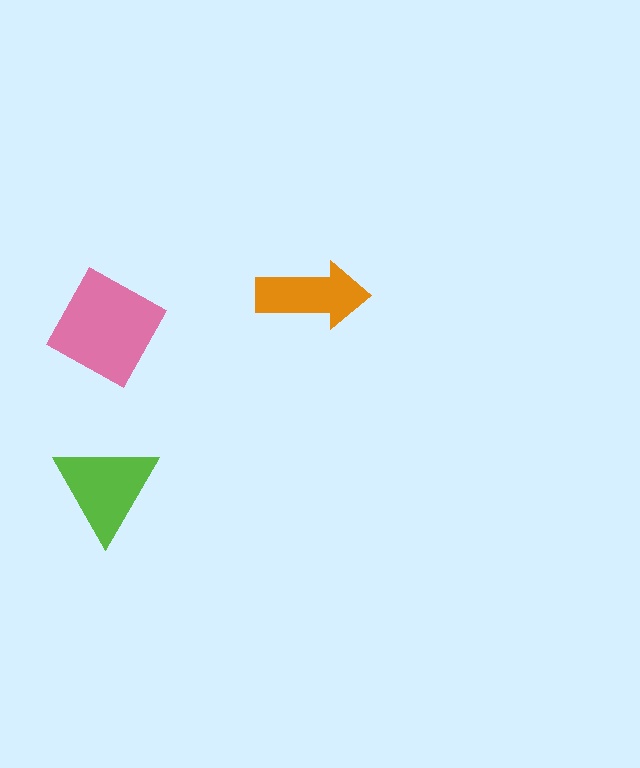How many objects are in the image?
There are 3 objects in the image.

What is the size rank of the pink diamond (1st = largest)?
1st.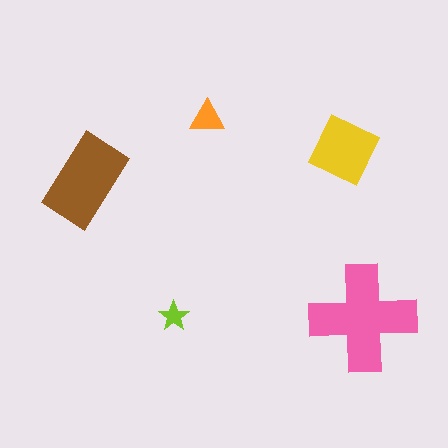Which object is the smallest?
The lime star.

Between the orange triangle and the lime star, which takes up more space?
The orange triangle.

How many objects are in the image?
There are 5 objects in the image.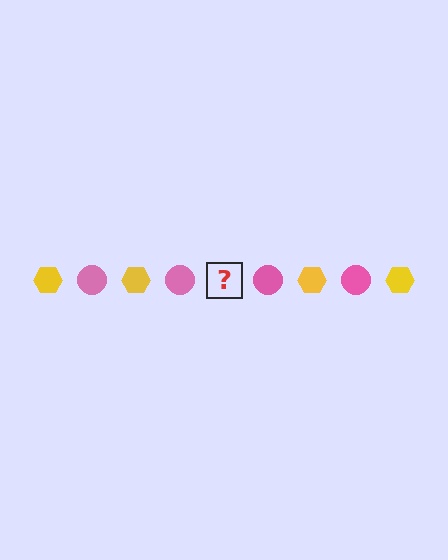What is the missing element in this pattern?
The missing element is a yellow hexagon.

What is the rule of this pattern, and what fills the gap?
The rule is that the pattern alternates between yellow hexagon and pink circle. The gap should be filled with a yellow hexagon.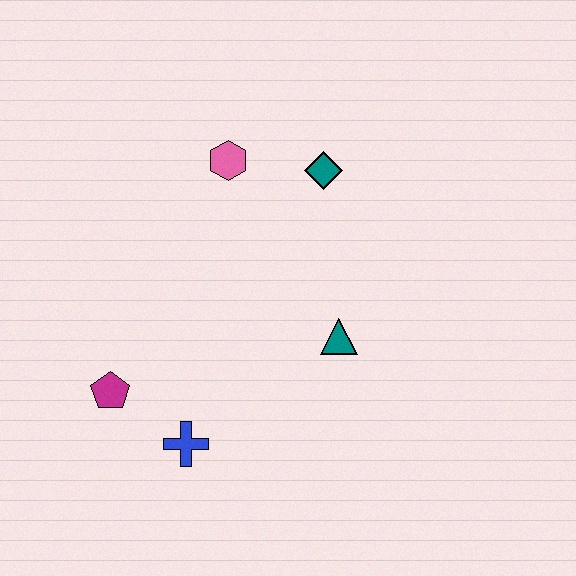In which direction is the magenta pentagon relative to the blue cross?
The magenta pentagon is to the left of the blue cross.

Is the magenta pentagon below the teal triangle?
Yes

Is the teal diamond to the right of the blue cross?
Yes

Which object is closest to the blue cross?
The magenta pentagon is closest to the blue cross.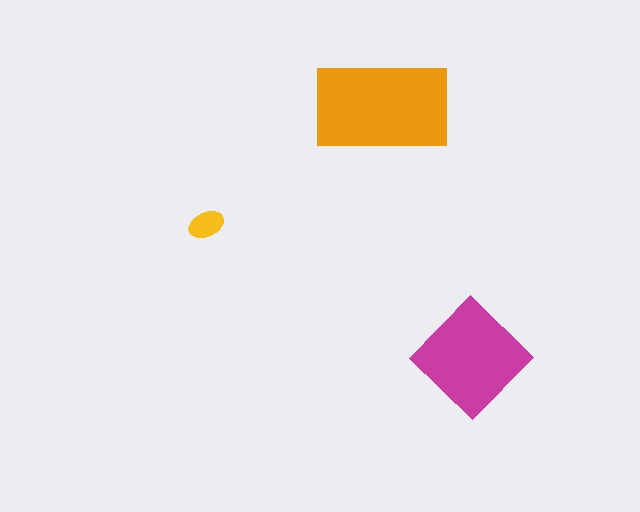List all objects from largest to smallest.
The orange rectangle, the magenta diamond, the yellow ellipse.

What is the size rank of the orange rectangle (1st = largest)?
1st.